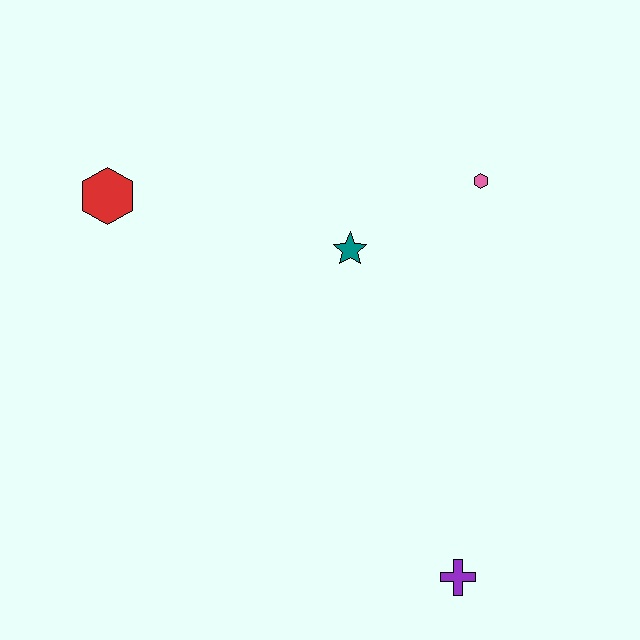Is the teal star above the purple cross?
Yes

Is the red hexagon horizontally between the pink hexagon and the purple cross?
No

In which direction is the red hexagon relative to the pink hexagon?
The red hexagon is to the left of the pink hexagon.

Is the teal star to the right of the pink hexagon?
No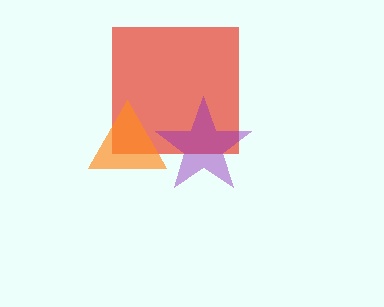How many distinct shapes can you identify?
There are 3 distinct shapes: a red square, a purple star, an orange triangle.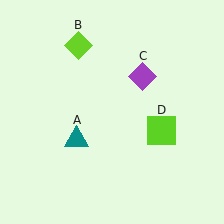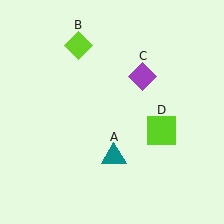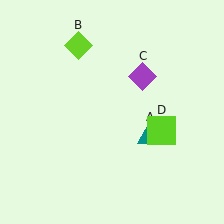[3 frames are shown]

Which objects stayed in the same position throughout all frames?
Lime diamond (object B) and purple diamond (object C) and lime square (object D) remained stationary.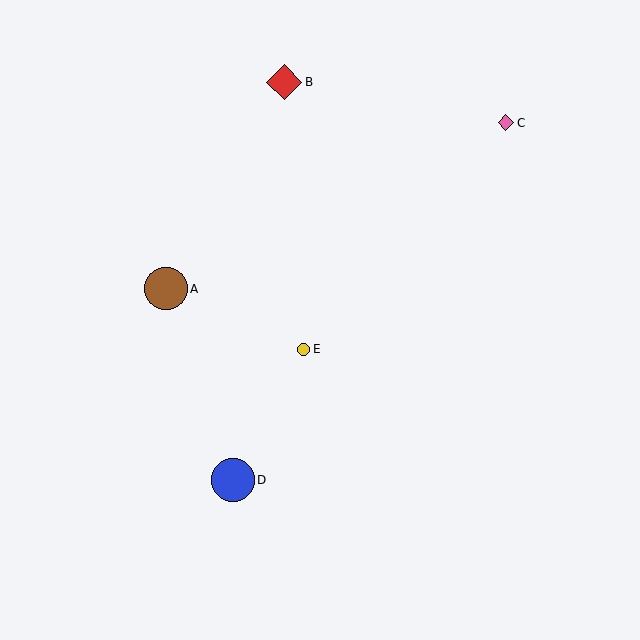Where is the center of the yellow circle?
The center of the yellow circle is at (304, 349).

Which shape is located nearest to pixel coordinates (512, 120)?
The pink diamond (labeled C) at (506, 123) is nearest to that location.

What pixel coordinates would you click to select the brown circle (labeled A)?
Click at (166, 289) to select the brown circle A.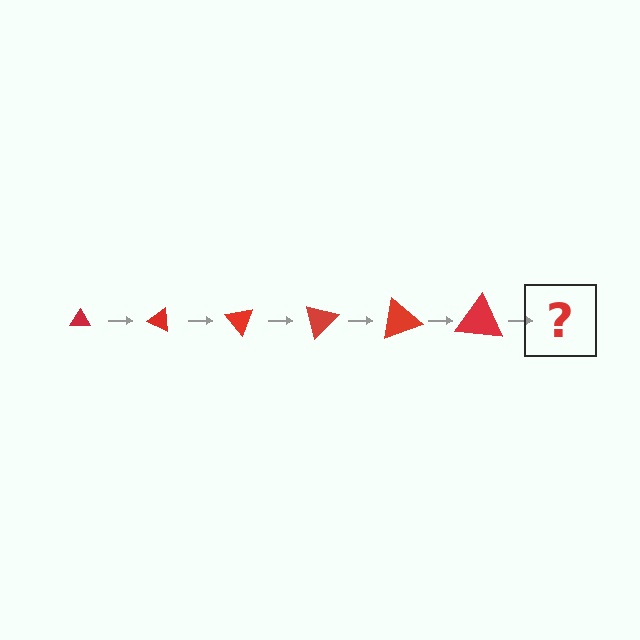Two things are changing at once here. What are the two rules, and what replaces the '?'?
The two rules are that the triangle grows larger each step and it rotates 25 degrees each step. The '?' should be a triangle, larger than the previous one and rotated 150 degrees from the start.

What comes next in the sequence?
The next element should be a triangle, larger than the previous one and rotated 150 degrees from the start.